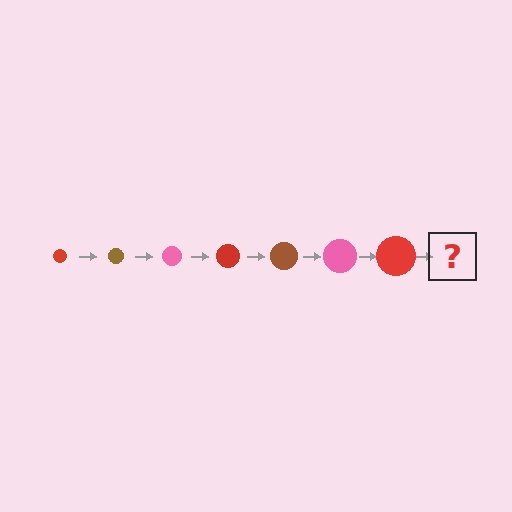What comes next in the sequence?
The next element should be a brown circle, larger than the previous one.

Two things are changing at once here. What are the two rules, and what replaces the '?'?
The two rules are that the circle grows larger each step and the color cycles through red, brown, and pink. The '?' should be a brown circle, larger than the previous one.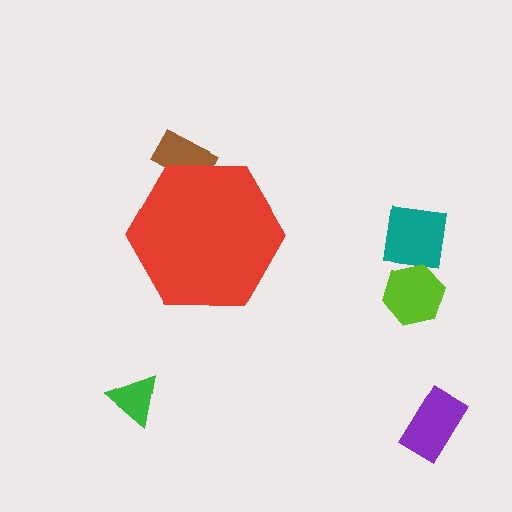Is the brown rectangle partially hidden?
Yes, the brown rectangle is partially hidden behind the red hexagon.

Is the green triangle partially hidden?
No, the green triangle is fully visible.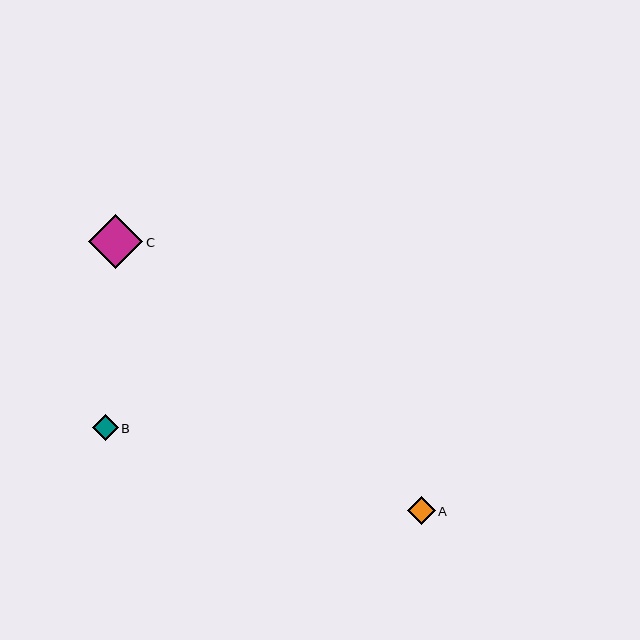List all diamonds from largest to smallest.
From largest to smallest: C, A, B.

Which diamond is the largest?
Diamond C is the largest with a size of approximately 54 pixels.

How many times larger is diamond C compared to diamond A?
Diamond C is approximately 2.0 times the size of diamond A.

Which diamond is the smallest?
Diamond B is the smallest with a size of approximately 25 pixels.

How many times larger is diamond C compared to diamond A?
Diamond C is approximately 2.0 times the size of diamond A.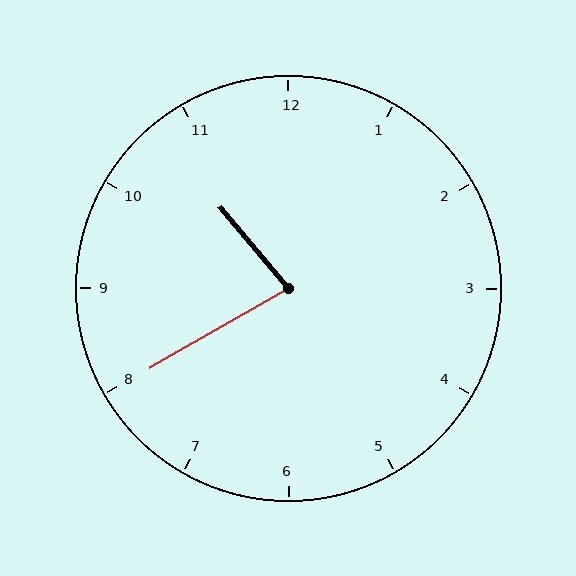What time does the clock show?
10:40.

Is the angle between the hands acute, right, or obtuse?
It is acute.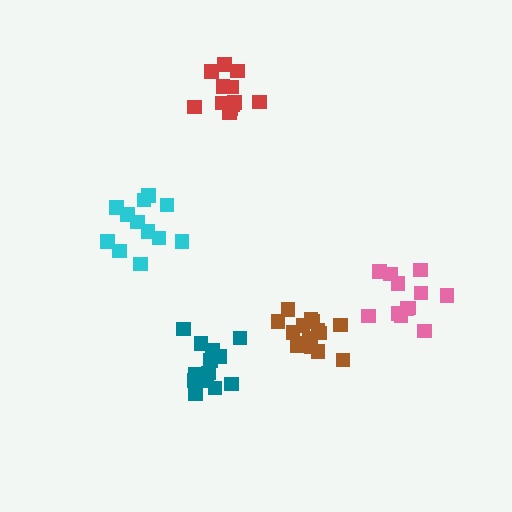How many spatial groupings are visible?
There are 5 spatial groupings.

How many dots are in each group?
Group 1: 13 dots, Group 2: 12 dots, Group 3: 12 dots, Group 4: 12 dots, Group 5: 15 dots (64 total).